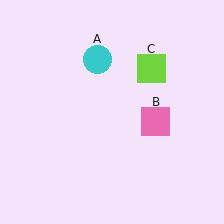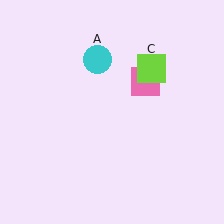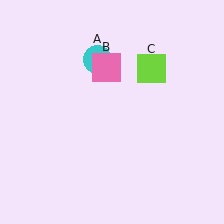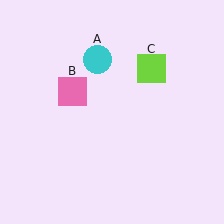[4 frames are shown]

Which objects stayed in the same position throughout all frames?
Cyan circle (object A) and lime square (object C) remained stationary.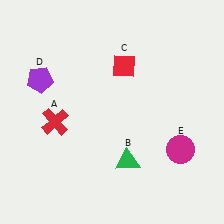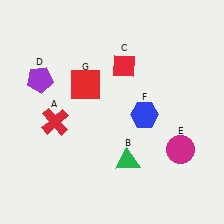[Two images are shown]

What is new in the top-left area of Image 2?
A red square (G) was added in the top-left area of Image 2.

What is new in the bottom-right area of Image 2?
A blue hexagon (F) was added in the bottom-right area of Image 2.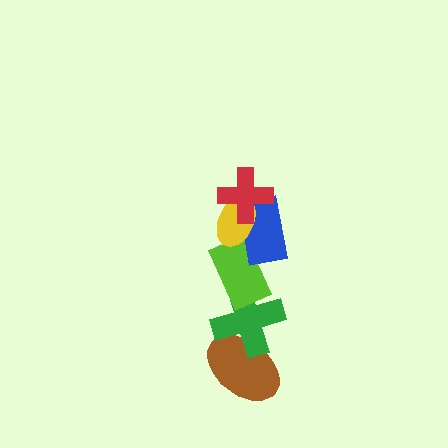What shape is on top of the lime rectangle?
The blue rectangle is on top of the lime rectangle.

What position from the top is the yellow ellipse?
The yellow ellipse is 2nd from the top.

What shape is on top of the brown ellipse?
The green cross is on top of the brown ellipse.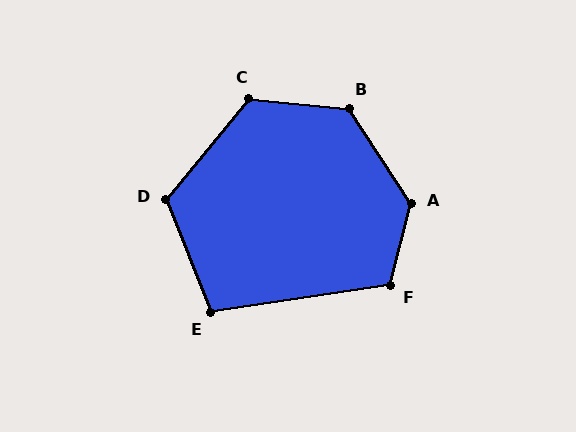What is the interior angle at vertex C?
Approximately 124 degrees (obtuse).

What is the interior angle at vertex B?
Approximately 129 degrees (obtuse).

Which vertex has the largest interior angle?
A, at approximately 133 degrees.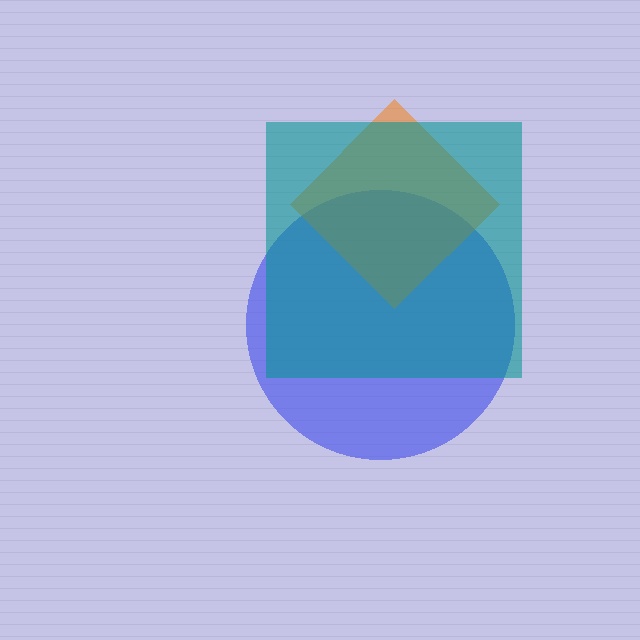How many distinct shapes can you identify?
There are 3 distinct shapes: a blue circle, an orange diamond, a teal square.